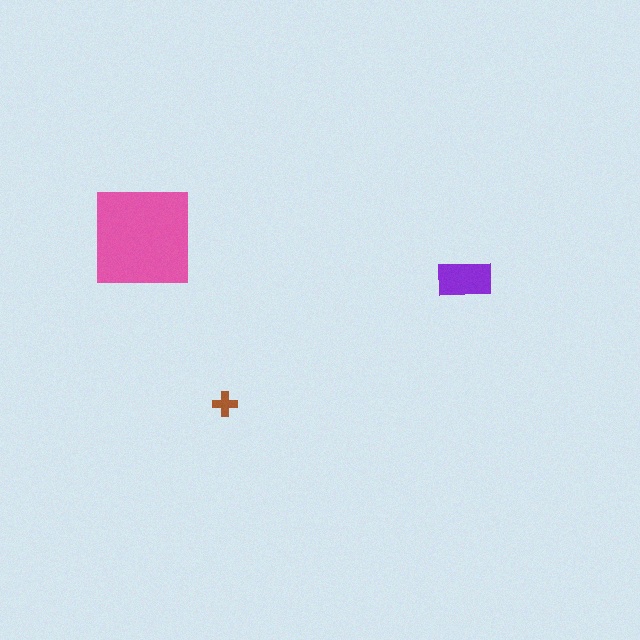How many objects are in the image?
There are 3 objects in the image.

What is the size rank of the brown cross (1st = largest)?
3rd.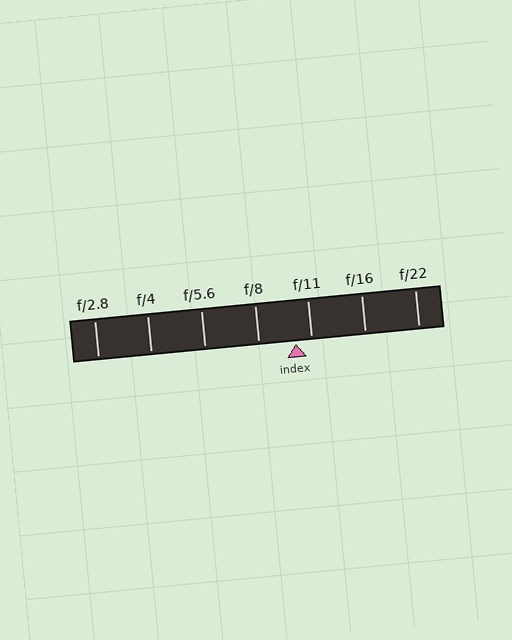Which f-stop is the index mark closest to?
The index mark is closest to f/11.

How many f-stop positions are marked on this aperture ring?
There are 7 f-stop positions marked.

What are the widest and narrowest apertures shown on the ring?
The widest aperture shown is f/2.8 and the narrowest is f/22.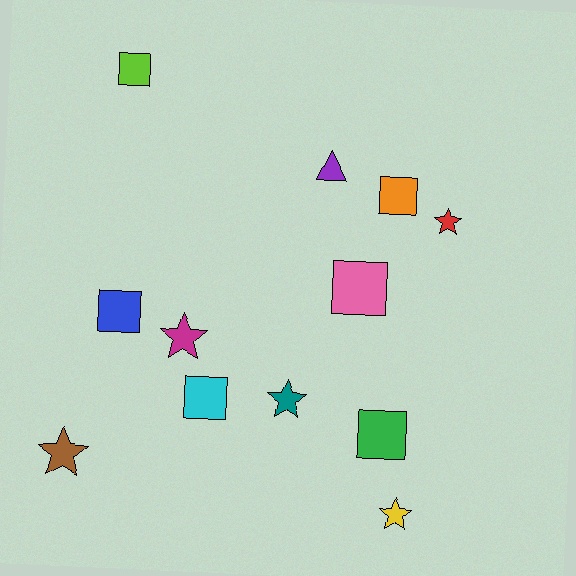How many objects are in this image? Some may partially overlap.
There are 12 objects.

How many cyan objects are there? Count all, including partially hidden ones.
There is 1 cyan object.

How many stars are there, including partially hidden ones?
There are 5 stars.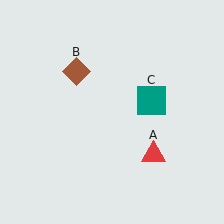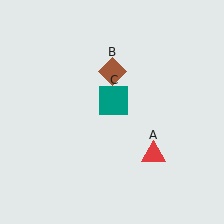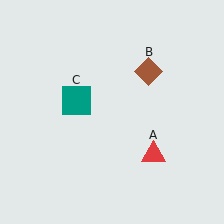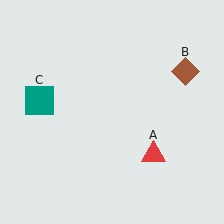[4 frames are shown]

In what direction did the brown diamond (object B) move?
The brown diamond (object B) moved right.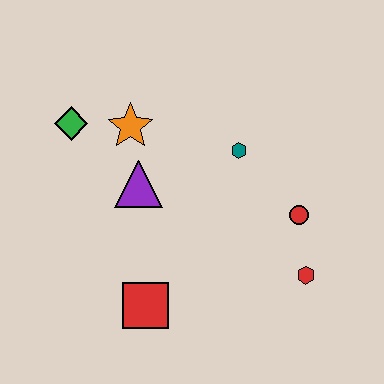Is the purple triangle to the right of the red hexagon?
No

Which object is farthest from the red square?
The green diamond is farthest from the red square.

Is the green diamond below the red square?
No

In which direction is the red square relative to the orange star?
The red square is below the orange star.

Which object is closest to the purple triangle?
The orange star is closest to the purple triangle.